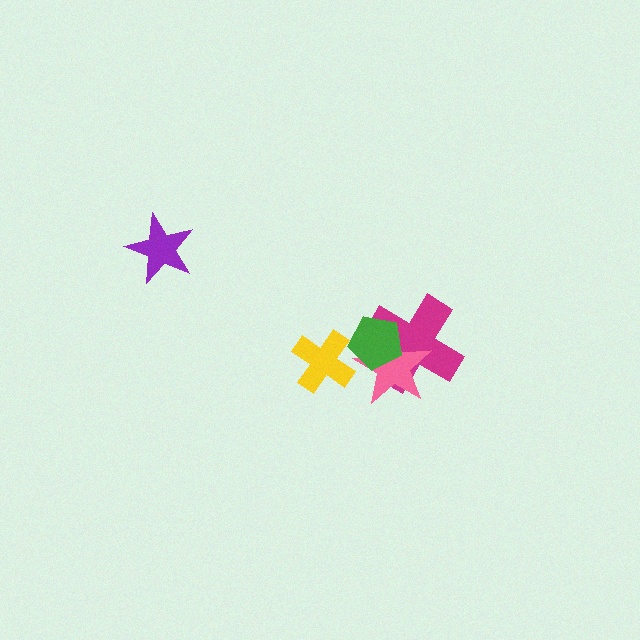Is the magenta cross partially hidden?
Yes, it is partially covered by another shape.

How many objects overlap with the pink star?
2 objects overlap with the pink star.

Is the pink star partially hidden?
Yes, it is partially covered by another shape.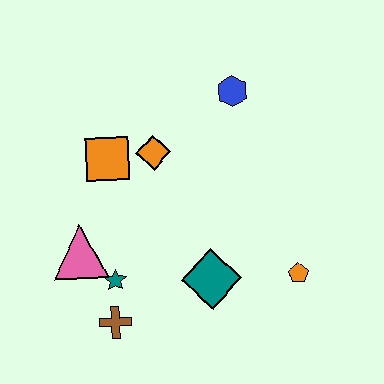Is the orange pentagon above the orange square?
No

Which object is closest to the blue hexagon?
The orange diamond is closest to the blue hexagon.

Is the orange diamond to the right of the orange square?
Yes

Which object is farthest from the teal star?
The blue hexagon is farthest from the teal star.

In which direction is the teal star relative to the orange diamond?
The teal star is below the orange diamond.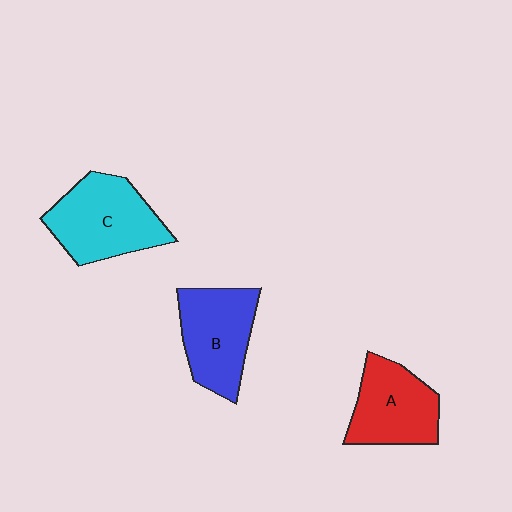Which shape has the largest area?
Shape C (cyan).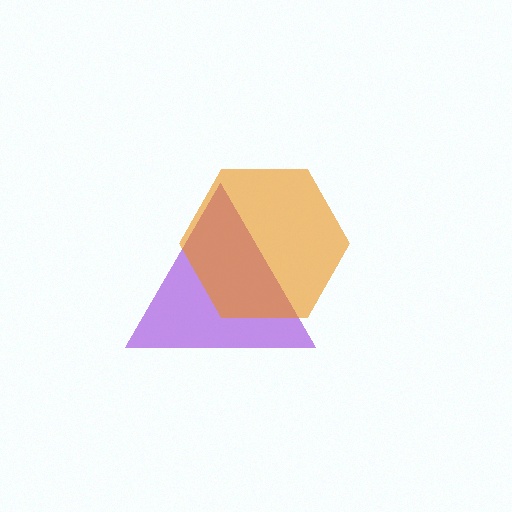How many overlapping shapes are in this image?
There are 2 overlapping shapes in the image.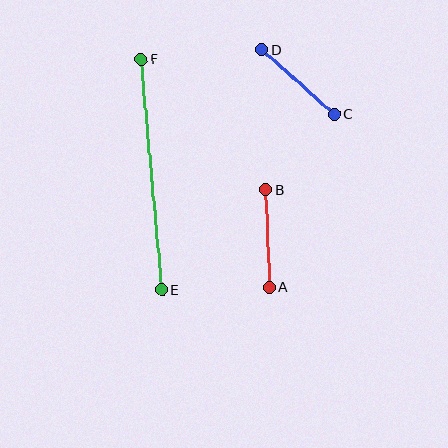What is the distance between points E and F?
The distance is approximately 231 pixels.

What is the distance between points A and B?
The distance is approximately 97 pixels.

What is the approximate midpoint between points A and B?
The midpoint is at approximately (268, 238) pixels.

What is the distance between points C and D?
The distance is approximately 96 pixels.